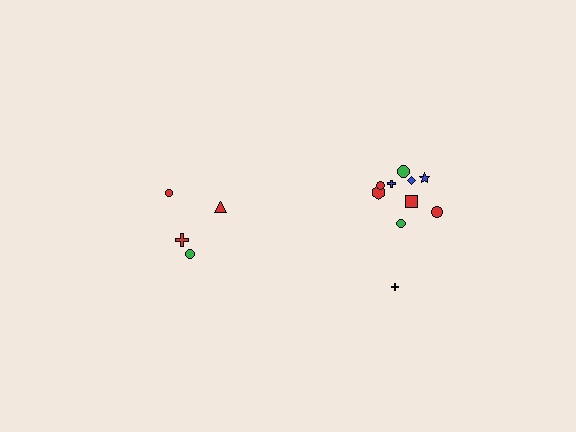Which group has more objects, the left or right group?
The right group.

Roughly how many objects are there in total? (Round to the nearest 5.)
Roughly 15 objects in total.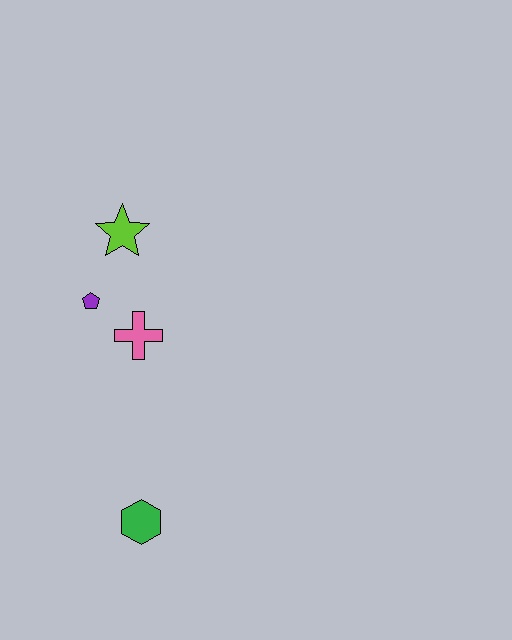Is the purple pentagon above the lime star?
No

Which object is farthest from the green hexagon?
The lime star is farthest from the green hexagon.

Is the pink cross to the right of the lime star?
Yes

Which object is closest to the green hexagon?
The pink cross is closest to the green hexagon.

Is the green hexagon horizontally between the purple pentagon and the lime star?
No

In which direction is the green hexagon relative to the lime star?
The green hexagon is below the lime star.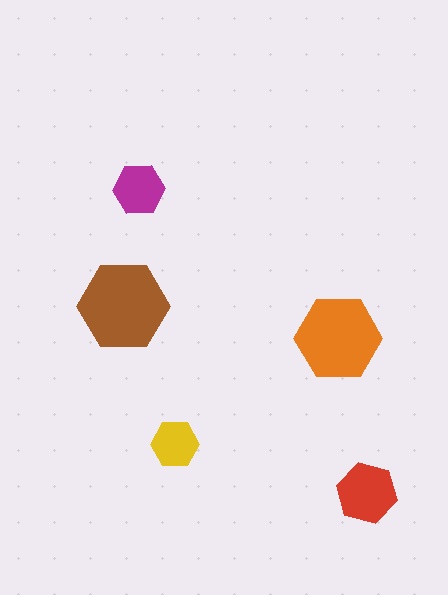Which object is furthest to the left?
The brown hexagon is leftmost.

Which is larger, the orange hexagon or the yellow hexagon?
The orange one.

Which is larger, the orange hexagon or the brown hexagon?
The brown one.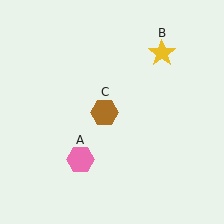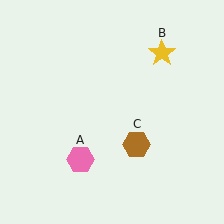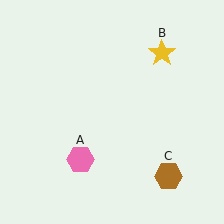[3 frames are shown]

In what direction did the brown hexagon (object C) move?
The brown hexagon (object C) moved down and to the right.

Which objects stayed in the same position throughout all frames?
Pink hexagon (object A) and yellow star (object B) remained stationary.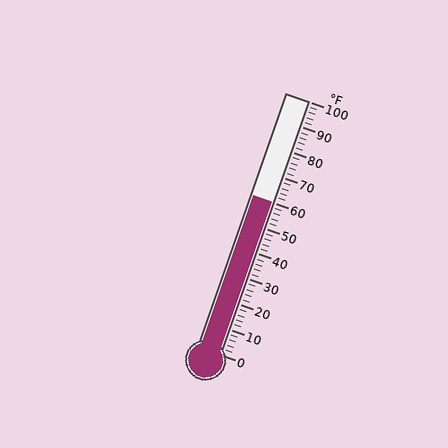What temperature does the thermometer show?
The thermometer shows approximately 60°F.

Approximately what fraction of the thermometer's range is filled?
The thermometer is filled to approximately 60% of its range.